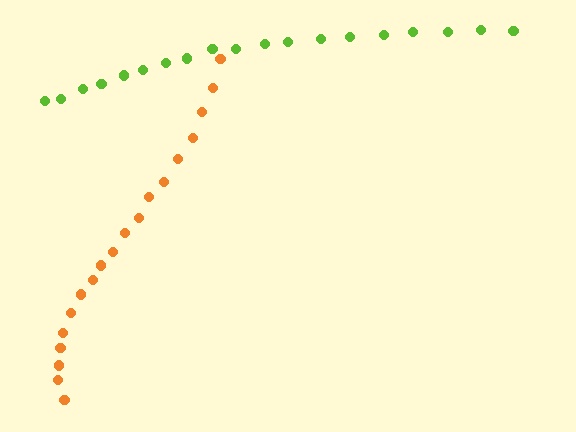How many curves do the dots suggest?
There are 2 distinct paths.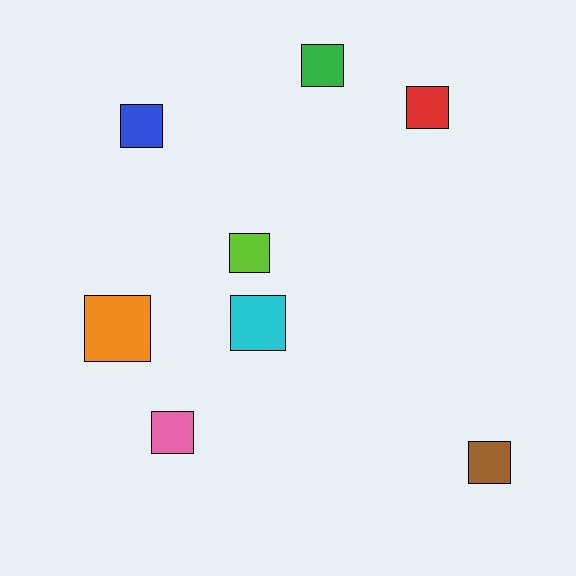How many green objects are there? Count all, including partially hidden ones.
There is 1 green object.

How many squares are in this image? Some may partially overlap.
There are 8 squares.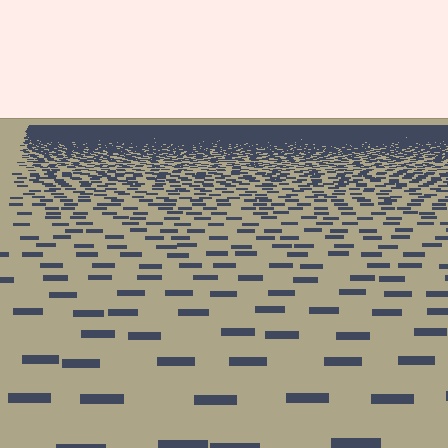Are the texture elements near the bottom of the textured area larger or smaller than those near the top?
Larger. Near the bottom, elements are closer to the viewer and appear at a bigger on-screen size.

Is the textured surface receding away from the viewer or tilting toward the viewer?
The surface is receding away from the viewer. Texture elements get smaller and denser toward the top.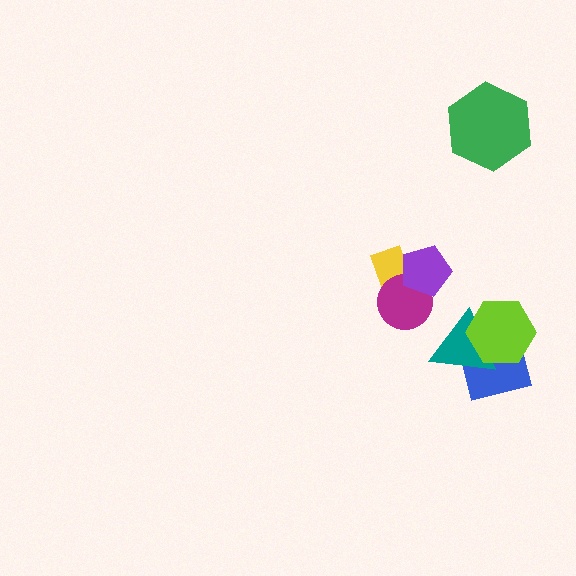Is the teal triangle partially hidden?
Yes, it is partially covered by another shape.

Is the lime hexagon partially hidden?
No, no other shape covers it.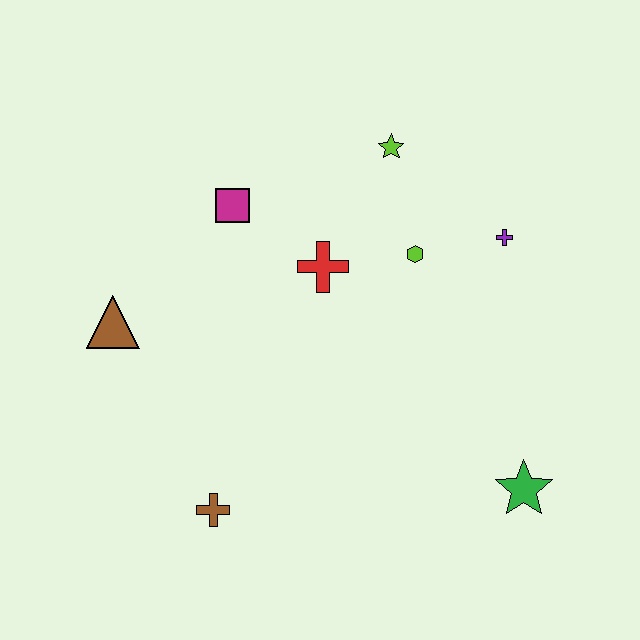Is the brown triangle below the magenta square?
Yes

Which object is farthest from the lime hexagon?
The brown cross is farthest from the lime hexagon.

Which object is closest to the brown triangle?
The magenta square is closest to the brown triangle.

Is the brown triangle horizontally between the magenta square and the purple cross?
No